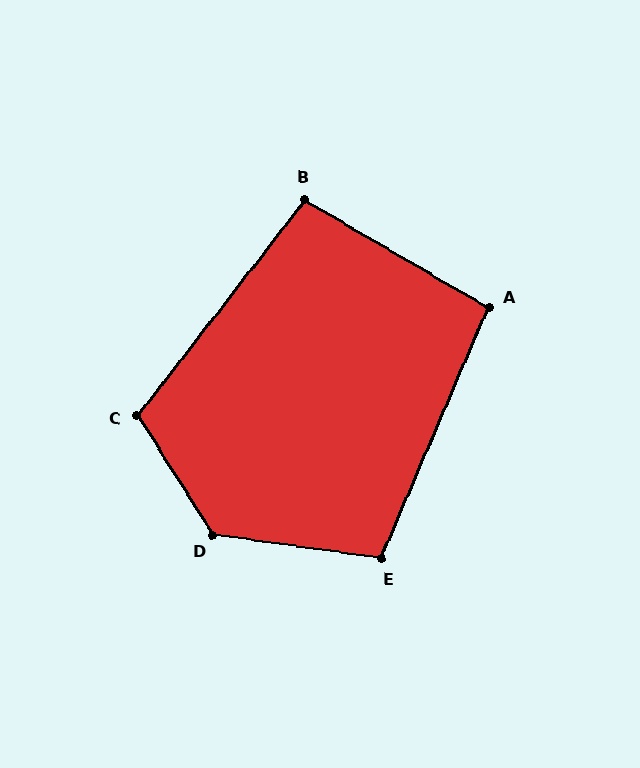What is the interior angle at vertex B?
Approximately 97 degrees (obtuse).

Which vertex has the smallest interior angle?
A, at approximately 97 degrees.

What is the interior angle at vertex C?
Approximately 110 degrees (obtuse).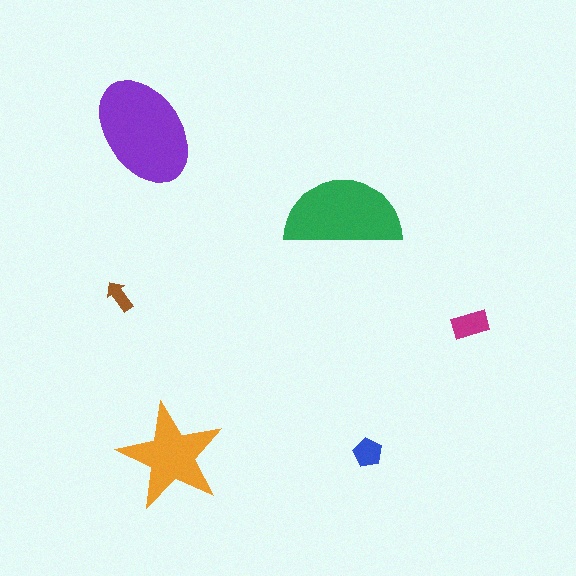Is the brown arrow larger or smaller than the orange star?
Smaller.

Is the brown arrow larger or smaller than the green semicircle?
Smaller.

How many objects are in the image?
There are 6 objects in the image.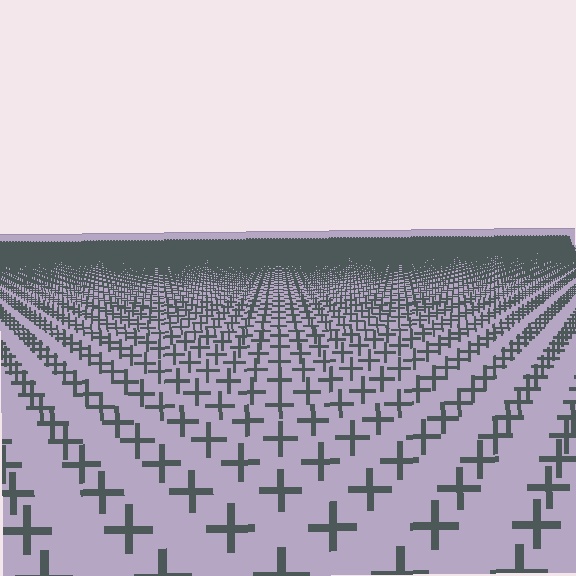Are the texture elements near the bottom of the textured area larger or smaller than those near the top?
Larger. Near the bottom, elements are closer to the viewer and appear at a bigger on-screen size.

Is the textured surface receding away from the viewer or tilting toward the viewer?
The surface is receding away from the viewer. Texture elements get smaller and denser toward the top.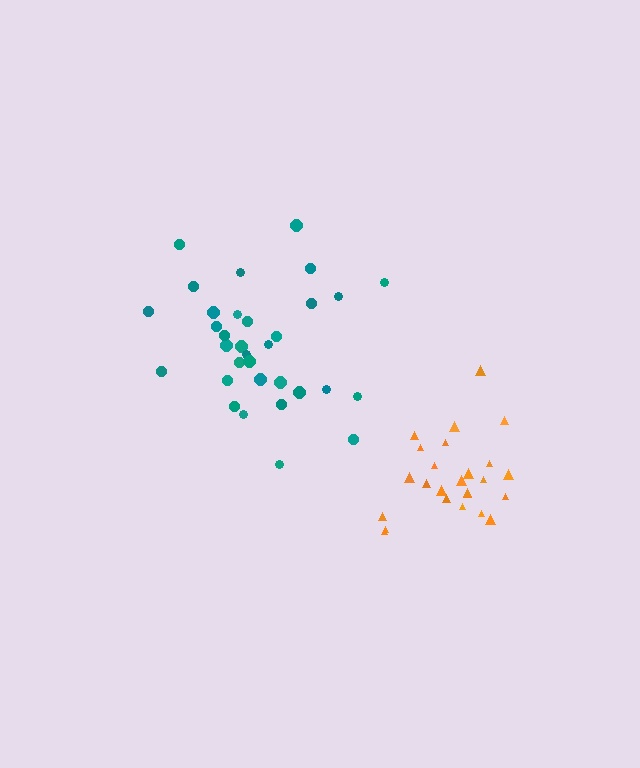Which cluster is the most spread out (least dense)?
Teal.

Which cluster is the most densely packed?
Orange.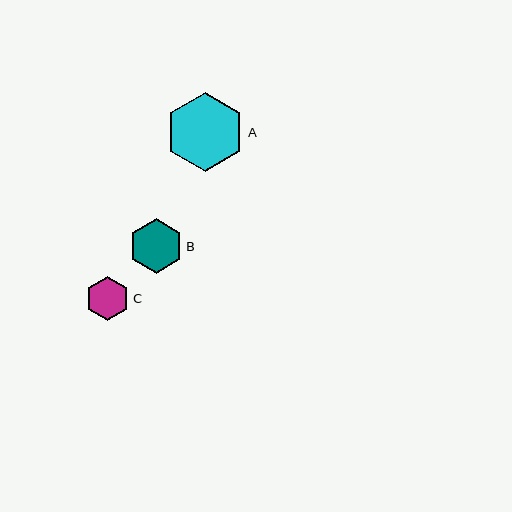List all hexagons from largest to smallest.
From largest to smallest: A, B, C.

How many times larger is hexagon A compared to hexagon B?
Hexagon A is approximately 1.5 times the size of hexagon B.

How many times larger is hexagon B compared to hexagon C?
Hexagon B is approximately 1.2 times the size of hexagon C.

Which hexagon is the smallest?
Hexagon C is the smallest with a size of approximately 44 pixels.